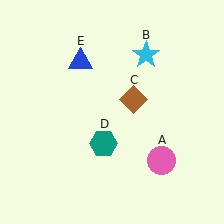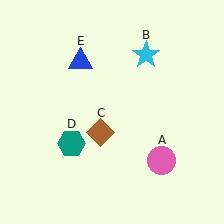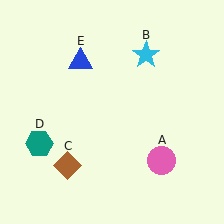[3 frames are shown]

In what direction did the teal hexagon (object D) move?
The teal hexagon (object D) moved left.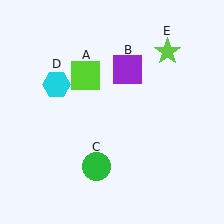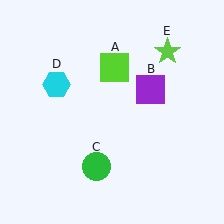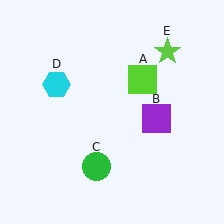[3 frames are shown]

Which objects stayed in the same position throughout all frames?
Green circle (object C) and cyan hexagon (object D) and lime star (object E) remained stationary.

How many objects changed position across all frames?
2 objects changed position: lime square (object A), purple square (object B).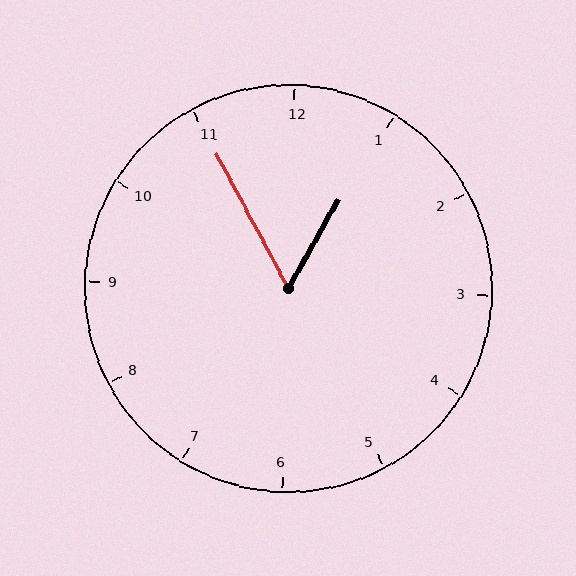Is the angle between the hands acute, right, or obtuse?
It is acute.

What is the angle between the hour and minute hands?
Approximately 58 degrees.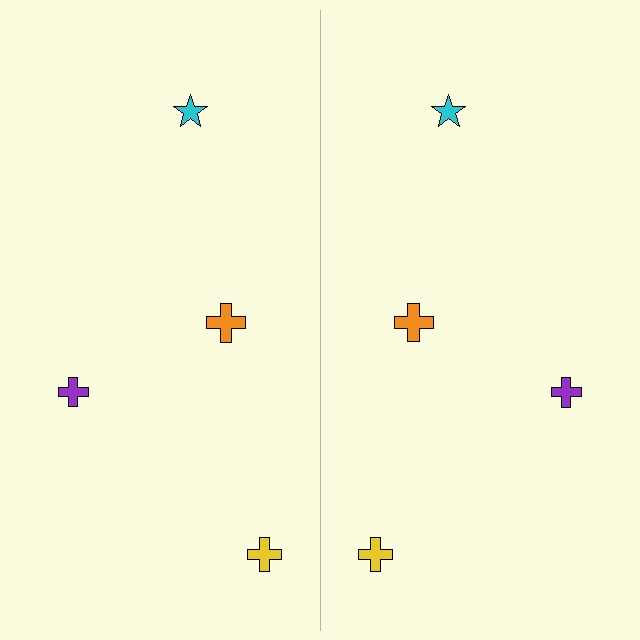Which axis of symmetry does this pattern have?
The pattern has a vertical axis of symmetry running through the center of the image.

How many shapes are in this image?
There are 8 shapes in this image.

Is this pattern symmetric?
Yes, this pattern has bilateral (reflection) symmetry.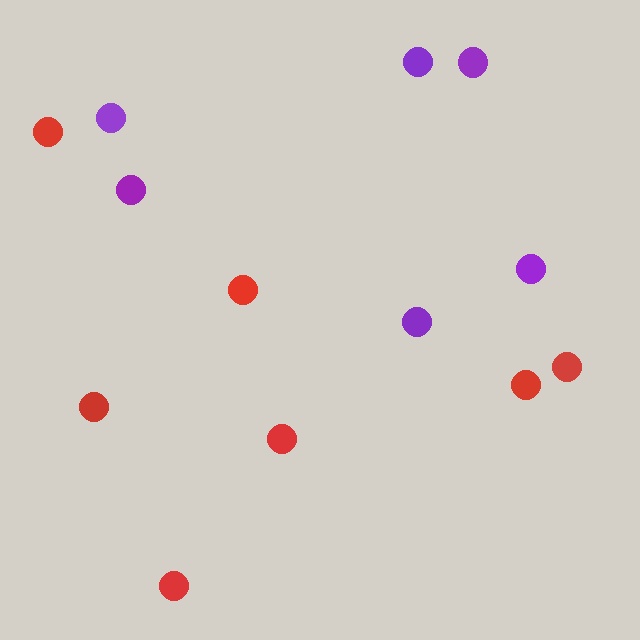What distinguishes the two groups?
There are 2 groups: one group of red circles (7) and one group of purple circles (6).